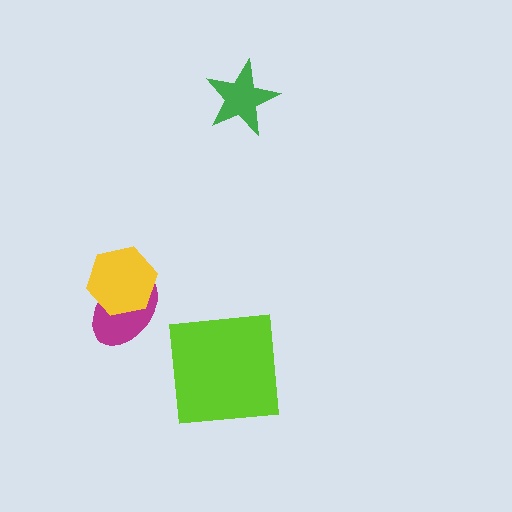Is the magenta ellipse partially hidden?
Yes, it is partially covered by another shape.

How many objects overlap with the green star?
0 objects overlap with the green star.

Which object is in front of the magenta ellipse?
The yellow hexagon is in front of the magenta ellipse.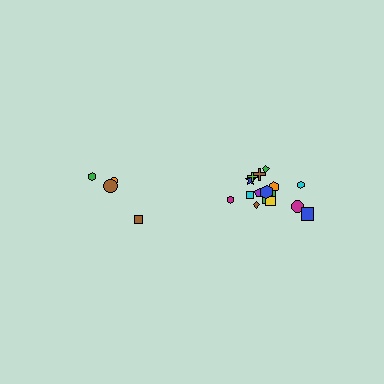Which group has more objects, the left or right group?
The right group.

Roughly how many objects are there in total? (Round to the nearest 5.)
Roughly 20 objects in total.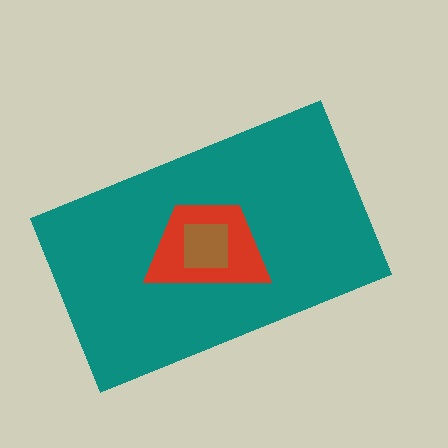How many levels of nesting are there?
3.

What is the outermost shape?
The teal rectangle.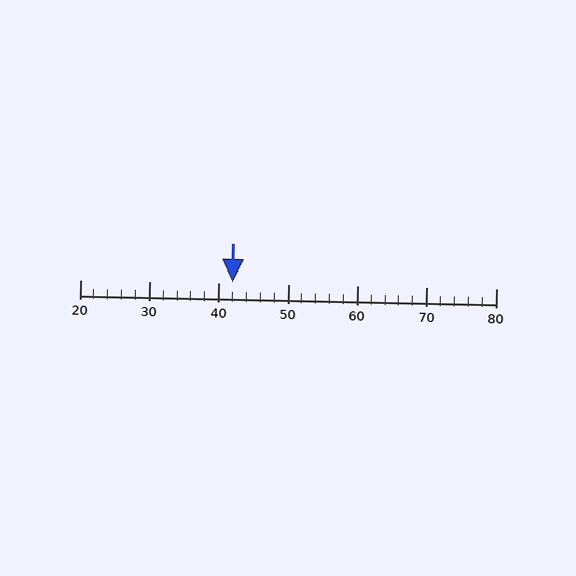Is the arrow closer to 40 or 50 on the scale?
The arrow is closer to 40.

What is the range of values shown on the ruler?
The ruler shows values from 20 to 80.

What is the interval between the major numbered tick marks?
The major tick marks are spaced 10 units apart.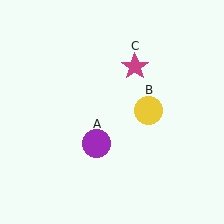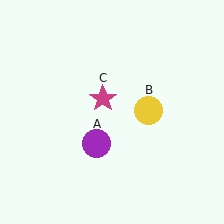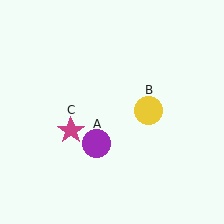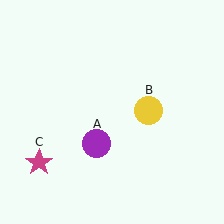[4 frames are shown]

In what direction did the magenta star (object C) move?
The magenta star (object C) moved down and to the left.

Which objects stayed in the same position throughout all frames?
Purple circle (object A) and yellow circle (object B) remained stationary.